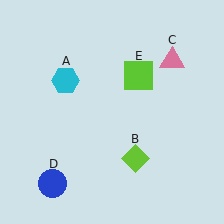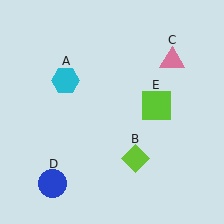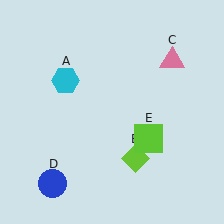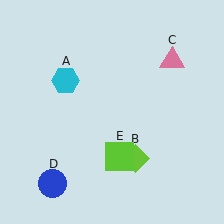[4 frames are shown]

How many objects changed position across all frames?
1 object changed position: lime square (object E).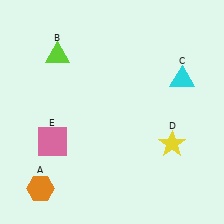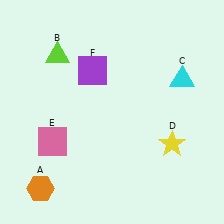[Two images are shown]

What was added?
A purple square (F) was added in Image 2.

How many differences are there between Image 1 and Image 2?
There is 1 difference between the two images.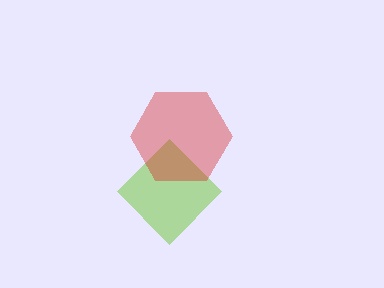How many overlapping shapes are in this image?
There are 2 overlapping shapes in the image.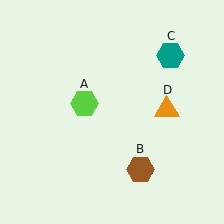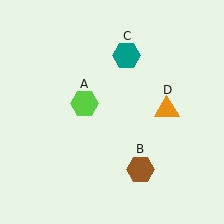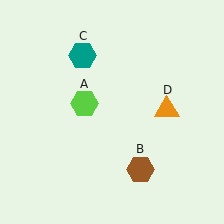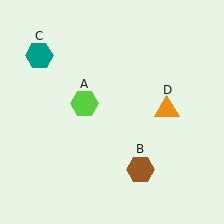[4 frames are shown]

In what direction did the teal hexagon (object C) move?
The teal hexagon (object C) moved left.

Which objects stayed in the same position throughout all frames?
Lime hexagon (object A) and brown hexagon (object B) and orange triangle (object D) remained stationary.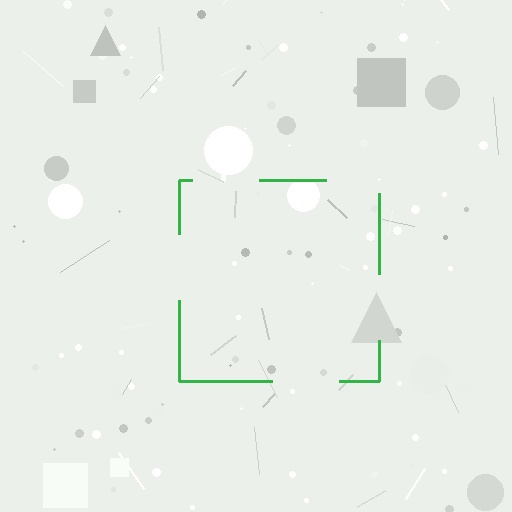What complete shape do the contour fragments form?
The contour fragments form a square.